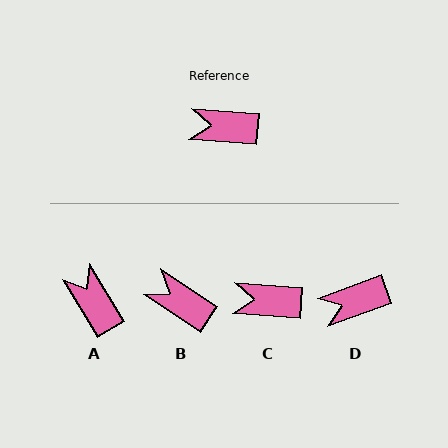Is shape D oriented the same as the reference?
No, it is off by about 24 degrees.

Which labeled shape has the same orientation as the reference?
C.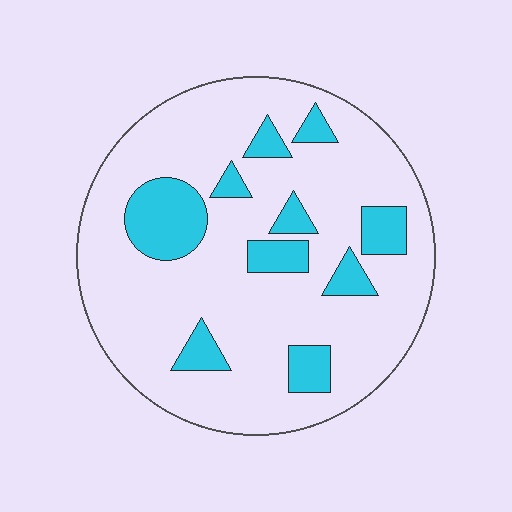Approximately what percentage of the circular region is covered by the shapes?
Approximately 20%.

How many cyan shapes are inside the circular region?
10.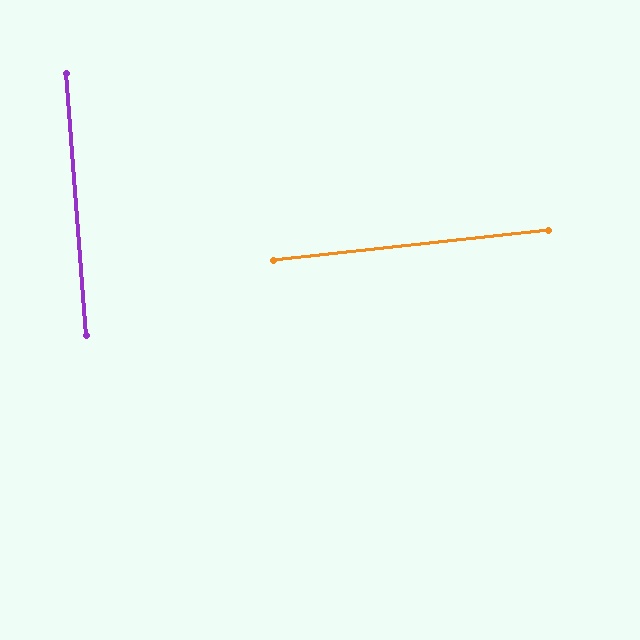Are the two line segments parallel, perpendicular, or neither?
Perpendicular — they meet at approximately 88°.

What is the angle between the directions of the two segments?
Approximately 88 degrees.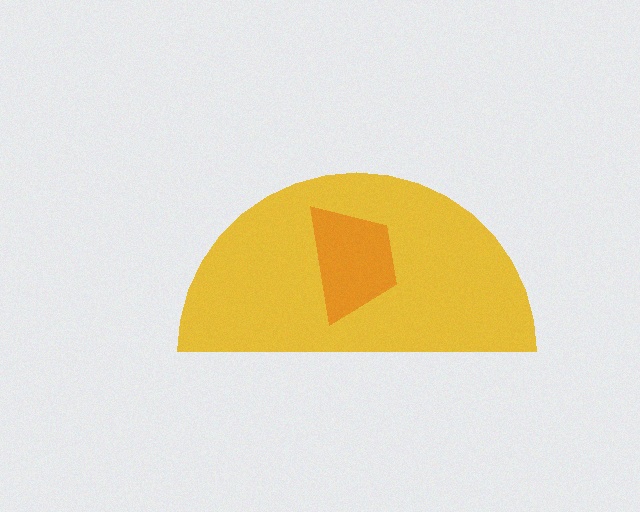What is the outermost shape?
The yellow semicircle.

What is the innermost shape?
The orange trapezoid.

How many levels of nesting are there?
2.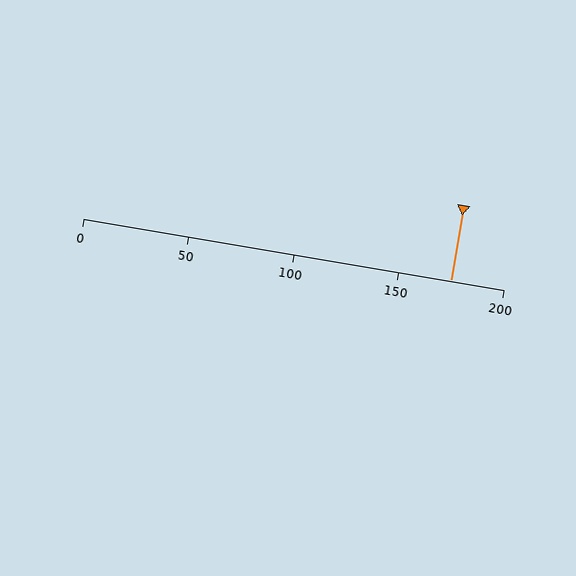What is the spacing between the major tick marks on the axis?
The major ticks are spaced 50 apart.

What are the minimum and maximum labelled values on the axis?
The axis runs from 0 to 200.